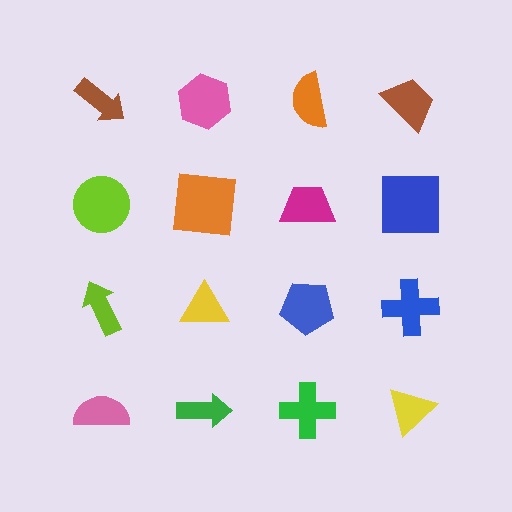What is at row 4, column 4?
A yellow triangle.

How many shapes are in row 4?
4 shapes.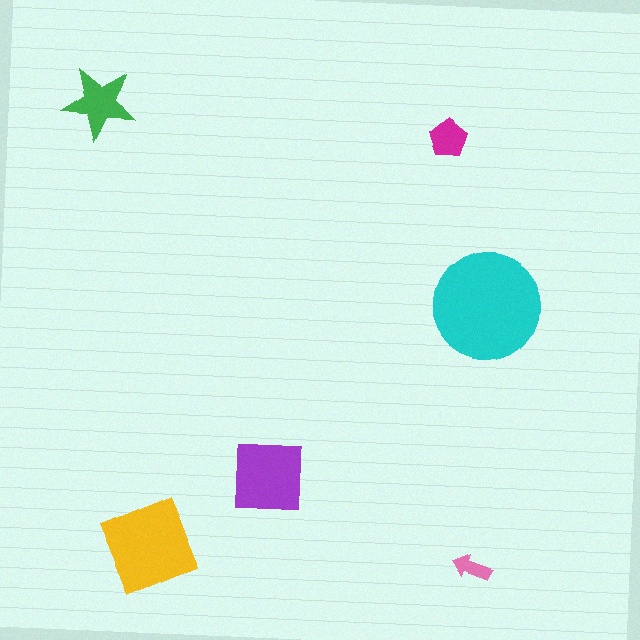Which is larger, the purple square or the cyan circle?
The cyan circle.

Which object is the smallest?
The pink arrow.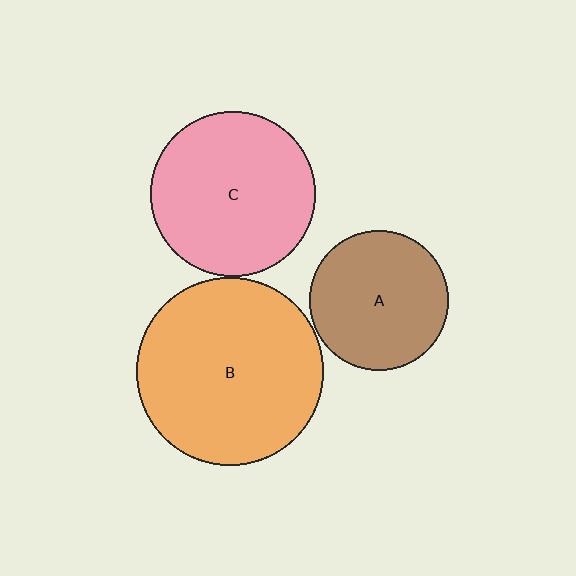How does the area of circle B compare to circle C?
Approximately 1.3 times.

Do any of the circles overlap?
No, none of the circles overlap.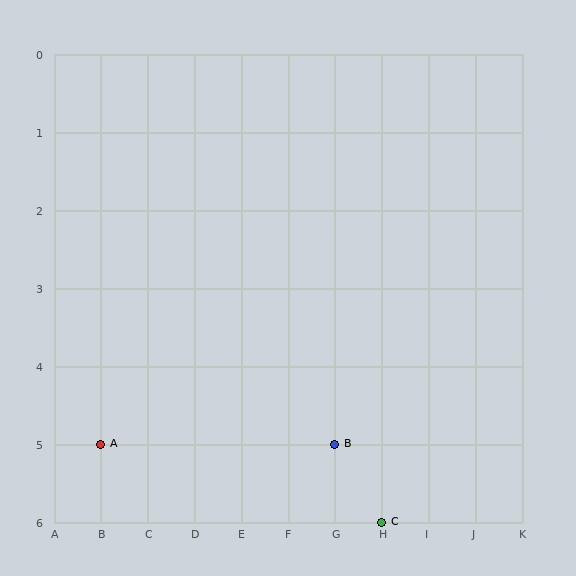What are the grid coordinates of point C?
Point C is at grid coordinates (H, 6).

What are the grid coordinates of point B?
Point B is at grid coordinates (G, 5).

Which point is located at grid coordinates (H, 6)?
Point C is at (H, 6).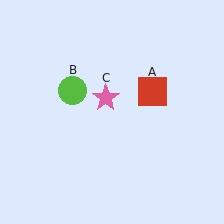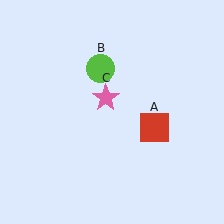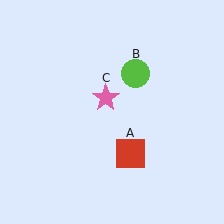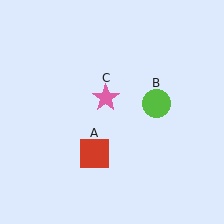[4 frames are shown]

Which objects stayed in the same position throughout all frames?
Pink star (object C) remained stationary.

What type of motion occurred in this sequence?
The red square (object A), lime circle (object B) rotated clockwise around the center of the scene.